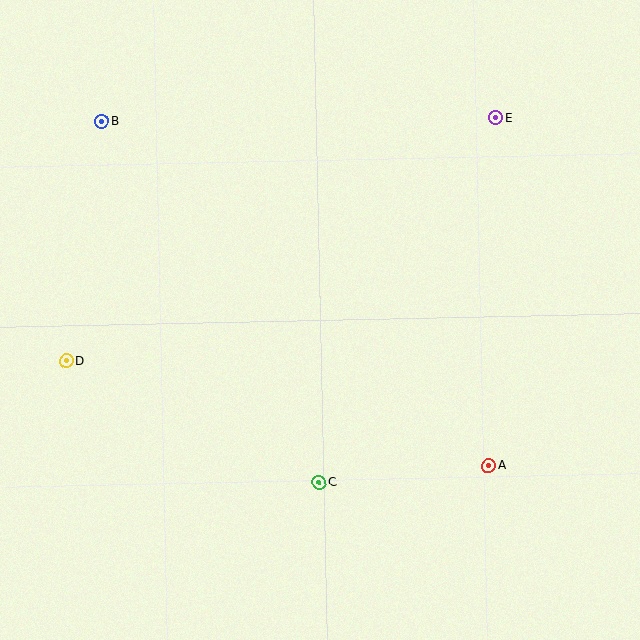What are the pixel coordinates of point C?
Point C is at (319, 482).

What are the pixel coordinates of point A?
Point A is at (489, 466).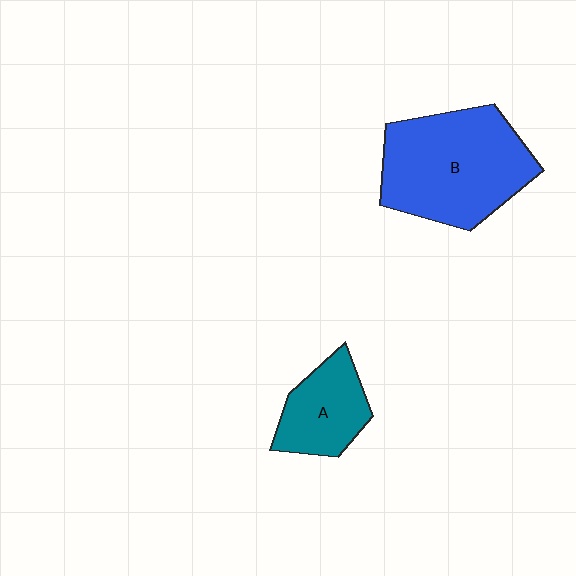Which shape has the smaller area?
Shape A (teal).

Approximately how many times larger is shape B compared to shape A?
Approximately 2.1 times.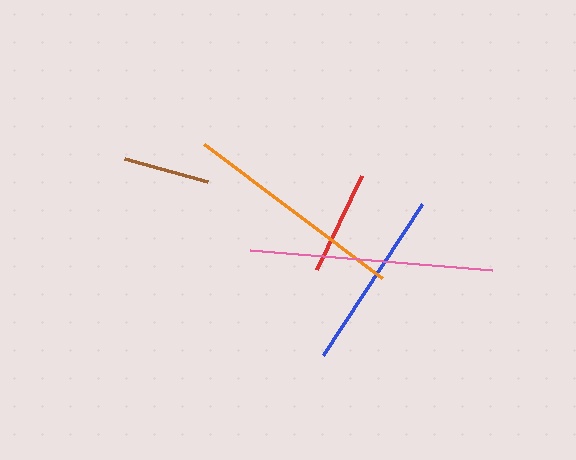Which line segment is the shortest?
The brown line is the shortest at approximately 86 pixels.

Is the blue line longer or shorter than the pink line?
The pink line is longer than the blue line.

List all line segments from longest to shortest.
From longest to shortest: pink, orange, blue, red, brown.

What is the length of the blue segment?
The blue segment is approximately 180 pixels long.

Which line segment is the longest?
The pink line is the longest at approximately 242 pixels.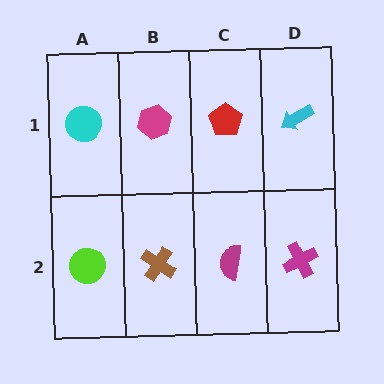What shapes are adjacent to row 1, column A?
A lime circle (row 2, column A), a magenta hexagon (row 1, column B).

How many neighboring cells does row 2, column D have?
2.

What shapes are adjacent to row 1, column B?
A brown cross (row 2, column B), a cyan circle (row 1, column A), a red pentagon (row 1, column C).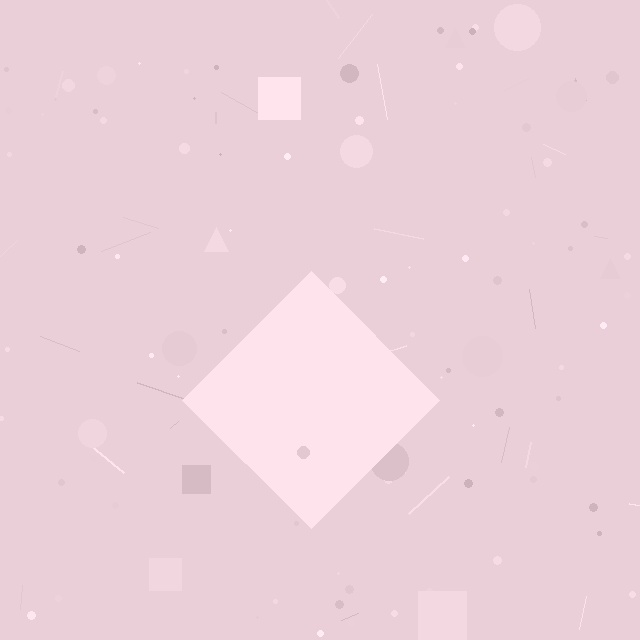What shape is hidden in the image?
A diamond is hidden in the image.